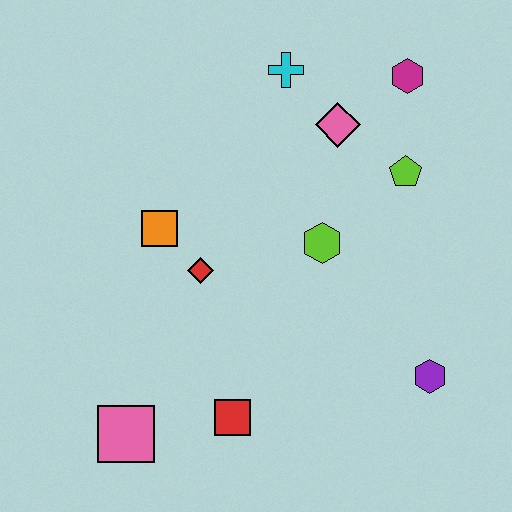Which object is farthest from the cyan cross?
The pink square is farthest from the cyan cross.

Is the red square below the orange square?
Yes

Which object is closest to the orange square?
The red diamond is closest to the orange square.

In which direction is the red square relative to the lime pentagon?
The red square is below the lime pentagon.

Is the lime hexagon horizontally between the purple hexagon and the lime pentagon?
No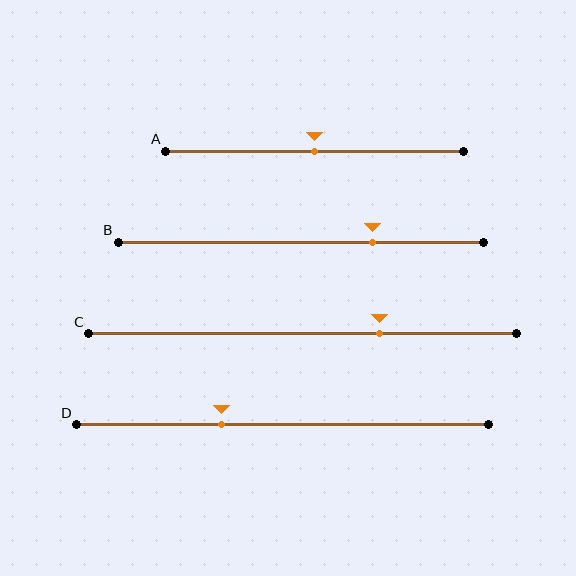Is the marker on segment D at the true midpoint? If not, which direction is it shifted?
No, the marker on segment D is shifted to the left by about 15% of the segment length.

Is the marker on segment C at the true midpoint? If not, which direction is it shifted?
No, the marker on segment C is shifted to the right by about 18% of the segment length.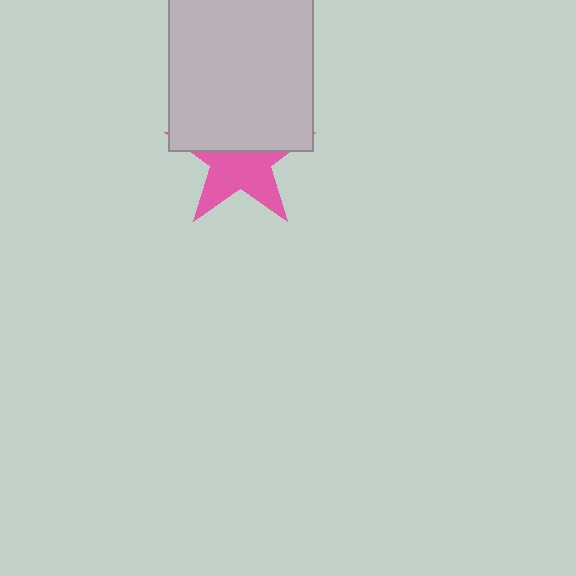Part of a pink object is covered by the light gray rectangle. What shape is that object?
It is a star.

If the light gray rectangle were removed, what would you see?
You would see the complete pink star.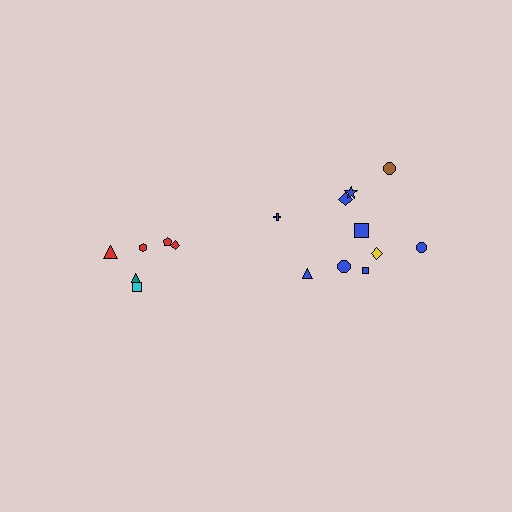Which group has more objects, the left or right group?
The right group.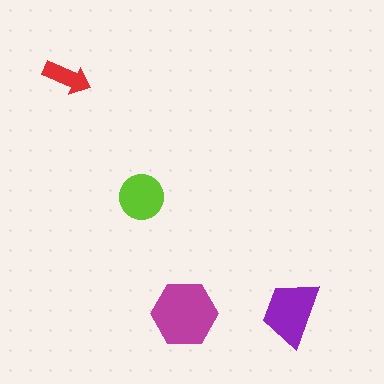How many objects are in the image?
There are 4 objects in the image.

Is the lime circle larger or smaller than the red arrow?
Larger.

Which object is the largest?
The magenta hexagon.